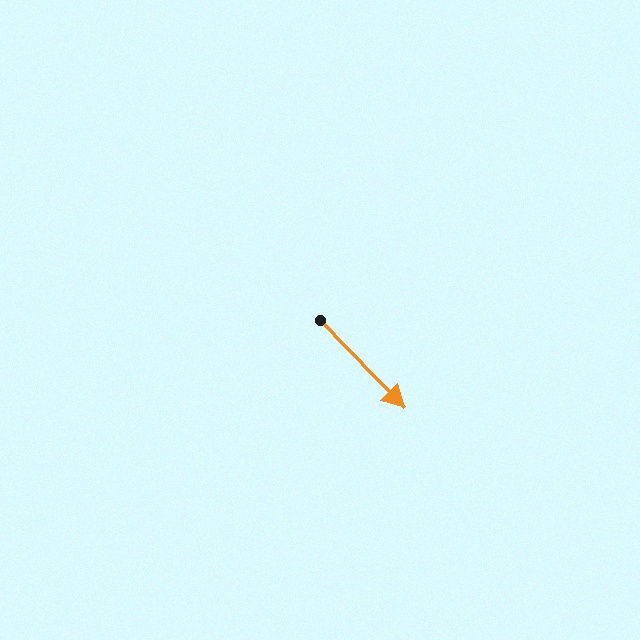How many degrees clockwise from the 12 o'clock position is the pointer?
Approximately 136 degrees.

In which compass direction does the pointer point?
Southeast.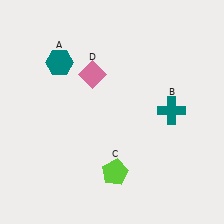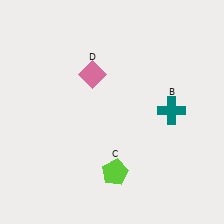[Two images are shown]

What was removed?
The teal hexagon (A) was removed in Image 2.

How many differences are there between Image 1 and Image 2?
There is 1 difference between the two images.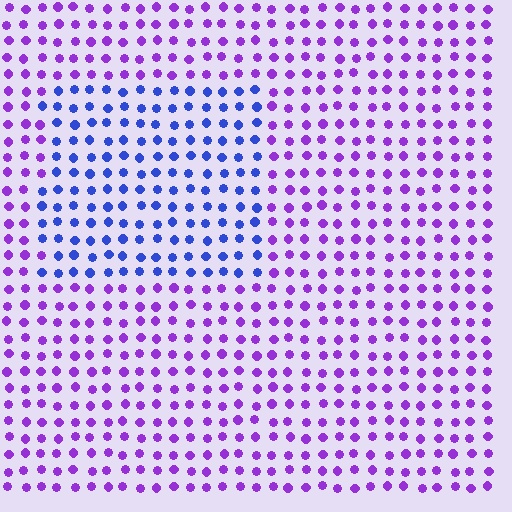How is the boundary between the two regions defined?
The boundary is defined purely by a slight shift in hue (about 46 degrees). Spacing, size, and orientation are identical on both sides.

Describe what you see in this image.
The image is filled with small purple elements in a uniform arrangement. A rectangle-shaped region is visible where the elements are tinted to a slightly different hue, forming a subtle color boundary.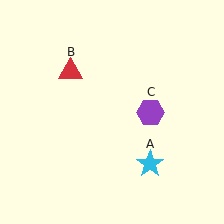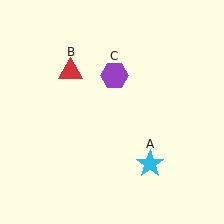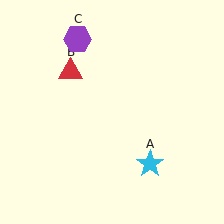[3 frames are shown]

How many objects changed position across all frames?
1 object changed position: purple hexagon (object C).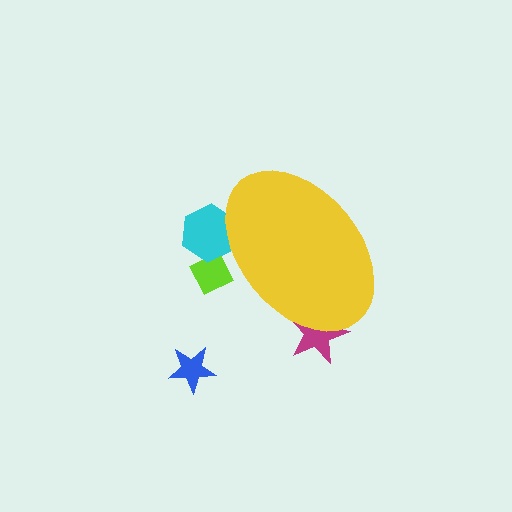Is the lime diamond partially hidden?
Yes, the lime diamond is partially hidden behind the yellow ellipse.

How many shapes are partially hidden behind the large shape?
3 shapes are partially hidden.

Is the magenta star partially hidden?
Yes, the magenta star is partially hidden behind the yellow ellipse.